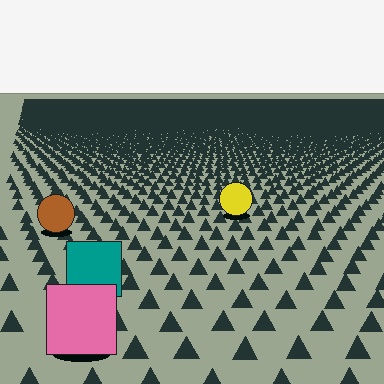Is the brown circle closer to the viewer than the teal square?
No. The teal square is closer — you can tell from the texture gradient: the ground texture is coarser near it.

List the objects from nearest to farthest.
From nearest to farthest: the pink square, the teal square, the brown circle, the yellow circle.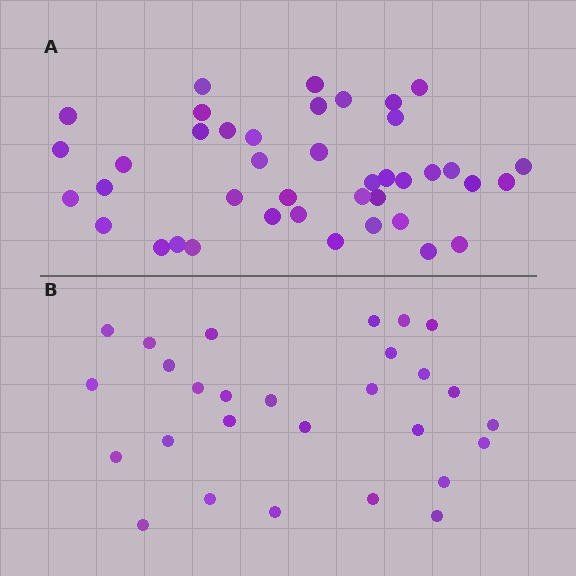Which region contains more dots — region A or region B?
Region A (the top region) has more dots.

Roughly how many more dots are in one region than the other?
Region A has approximately 15 more dots than region B.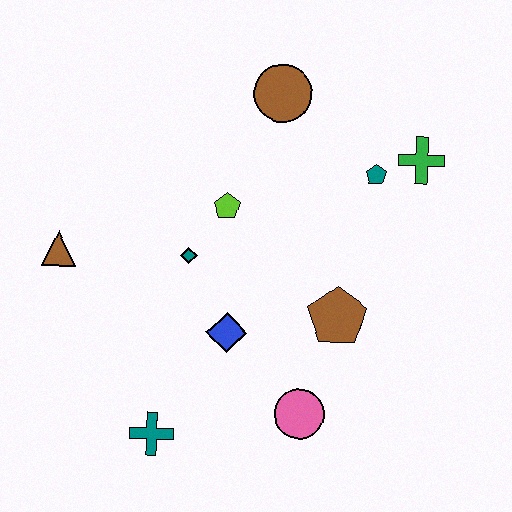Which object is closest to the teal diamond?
The lime pentagon is closest to the teal diamond.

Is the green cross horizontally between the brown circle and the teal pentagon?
No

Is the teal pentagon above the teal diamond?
Yes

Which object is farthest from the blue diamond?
The green cross is farthest from the blue diamond.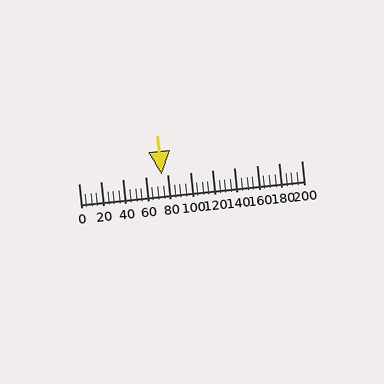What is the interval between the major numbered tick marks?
The major tick marks are spaced 20 units apart.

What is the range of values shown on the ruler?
The ruler shows values from 0 to 200.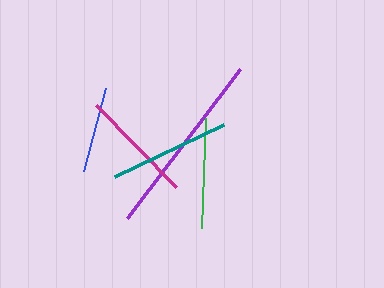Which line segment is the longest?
The purple line is the longest at approximately 187 pixels.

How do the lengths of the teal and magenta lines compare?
The teal and magenta lines are approximately the same length.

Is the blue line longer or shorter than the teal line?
The teal line is longer than the blue line.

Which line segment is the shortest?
The blue line is the shortest at approximately 86 pixels.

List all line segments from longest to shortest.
From longest to shortest: purple, teal, magenta, green, blue.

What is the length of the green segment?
The green segment is approximately 110 pixels long.